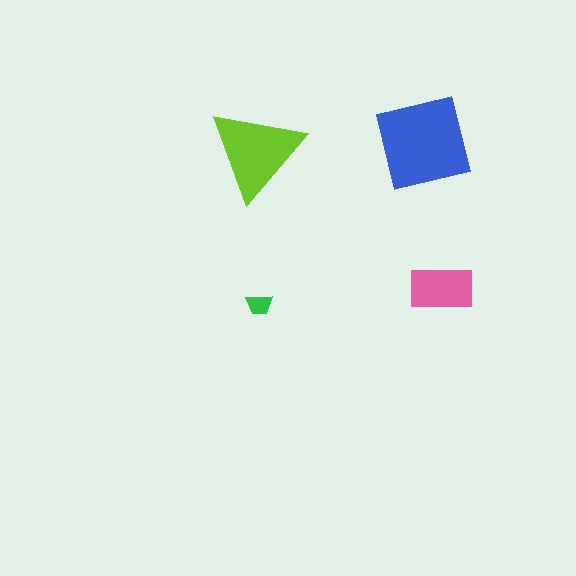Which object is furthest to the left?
The lime triangle is leftmost.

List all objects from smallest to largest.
The green trapezoid, the pink rectangle, the lime triangle, the blue square.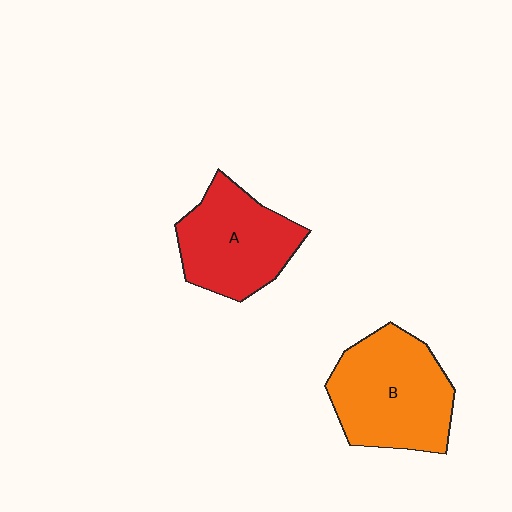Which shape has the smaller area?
Shape A (red).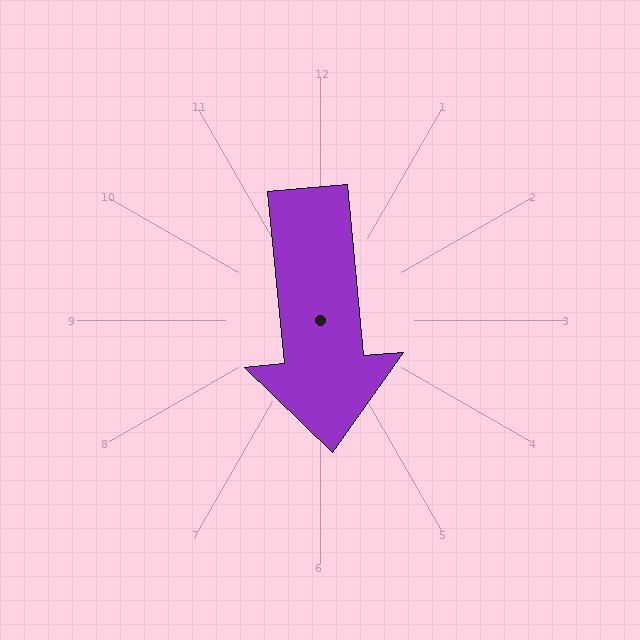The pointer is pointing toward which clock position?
Roughly 6 o'clock.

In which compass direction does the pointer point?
South.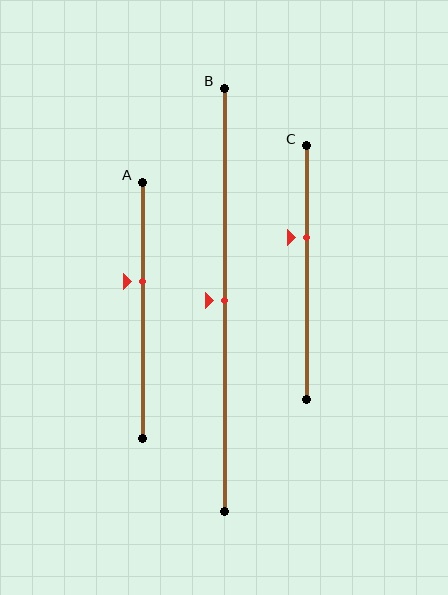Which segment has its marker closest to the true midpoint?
Segment B has its marker closest to the true midpoint.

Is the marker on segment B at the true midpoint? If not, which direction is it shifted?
Yes, the marker on segment B is at the true midpoint.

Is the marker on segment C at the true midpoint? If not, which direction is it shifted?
No, the marker on segment C is shifted upward by about 14% of the segment length.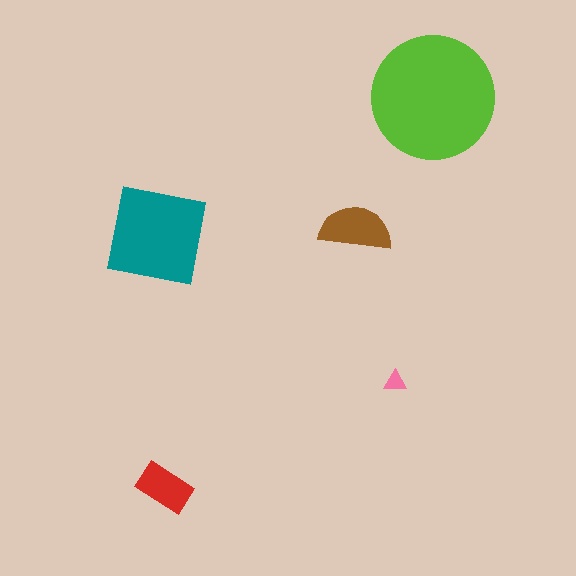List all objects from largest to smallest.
The lime circle, the teal square, the brown semicircle, the red rectangle, the pink triangle.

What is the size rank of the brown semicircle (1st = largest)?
3rd.